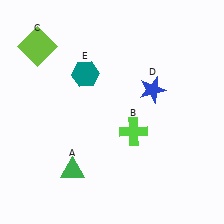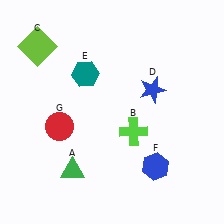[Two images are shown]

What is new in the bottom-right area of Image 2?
A blue hexagon (F) was added in the bottom-right area of Image 2.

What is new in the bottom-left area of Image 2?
A red circle (G) was added in the bottom-left area of Image 2.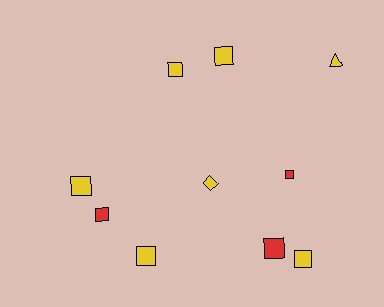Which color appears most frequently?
Yellow, with 7 objects.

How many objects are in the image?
There are 10 objects.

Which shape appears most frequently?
Square, with 8 objects.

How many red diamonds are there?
There are no red diamonds.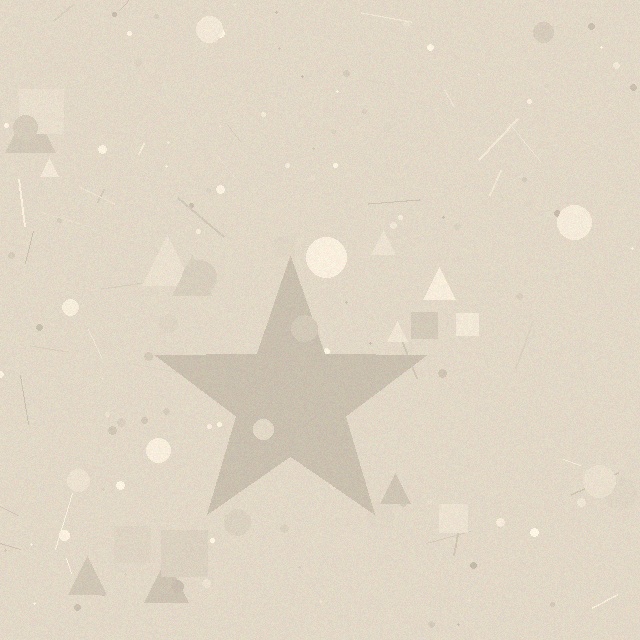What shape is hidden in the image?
A star is hidden in the image.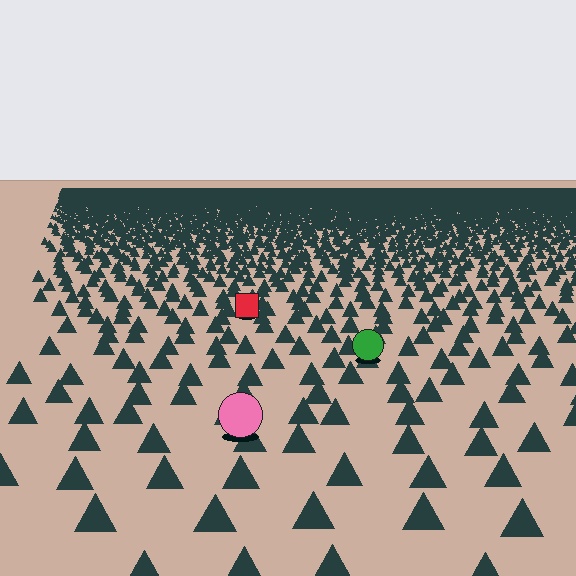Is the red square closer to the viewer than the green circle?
No. The green circle is closer — you can tell from the texture gradient: the ground texture is coarser near it.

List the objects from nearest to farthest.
From nearest to farthest: the pink circle, the green circle, the red square.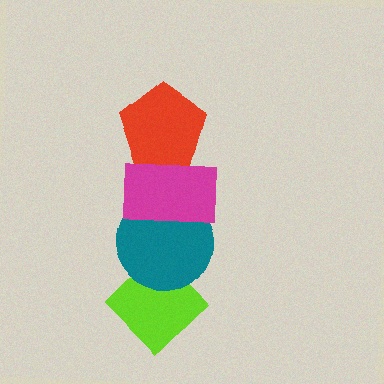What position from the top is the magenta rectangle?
The magenta rectangle is 2nd from the top.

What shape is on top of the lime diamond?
The teal circle is on top of the lime diamond.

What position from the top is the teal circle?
The teal circle is 3rd from the top.